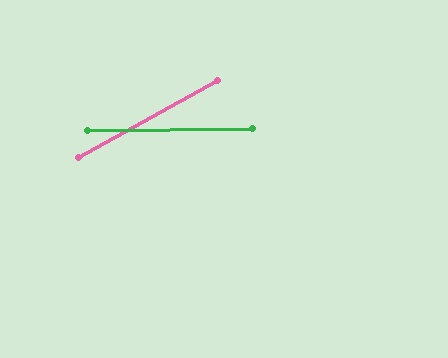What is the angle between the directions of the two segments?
Approximately 28 degrees.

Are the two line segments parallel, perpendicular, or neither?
Neither parallel nor perpendicular — they differ by about 28°.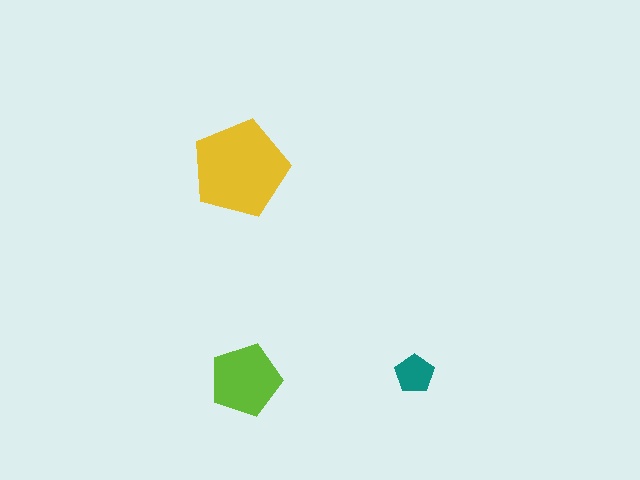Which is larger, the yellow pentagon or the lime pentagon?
The yellow one.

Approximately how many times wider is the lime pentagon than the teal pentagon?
About 2 times wider.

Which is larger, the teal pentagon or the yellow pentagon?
The yellow one.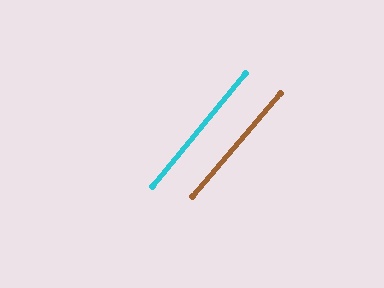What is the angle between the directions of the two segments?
Approximately 1 degree.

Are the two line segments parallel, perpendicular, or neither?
Parallel — their directions differ by only 0.9°.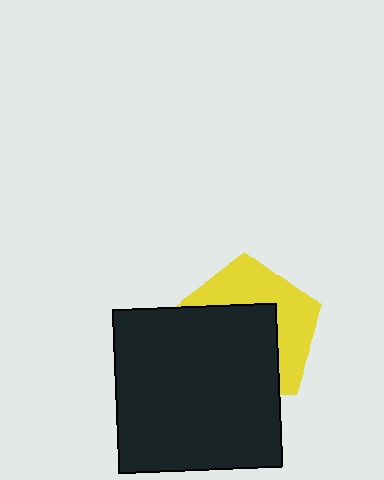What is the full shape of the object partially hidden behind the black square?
The partially hidden object is a yellow pentagon.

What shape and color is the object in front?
The object in front is a black square.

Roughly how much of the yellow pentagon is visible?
A small part of it is visible (roughly 43%).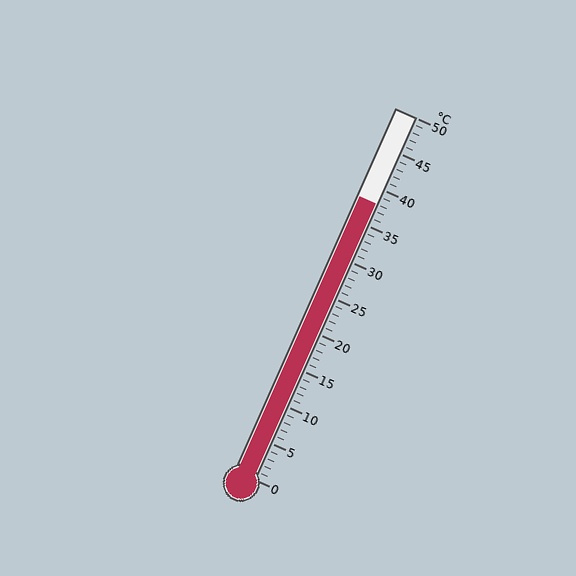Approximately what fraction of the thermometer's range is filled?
The thermometer is filled to approximately 75% of its range.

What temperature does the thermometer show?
The thermometer shows approximately 38°C.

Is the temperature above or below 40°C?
The temperature is below 40°C.